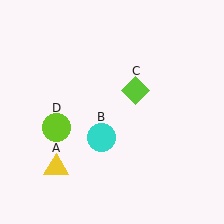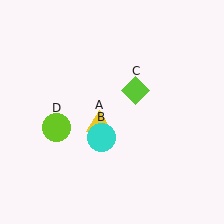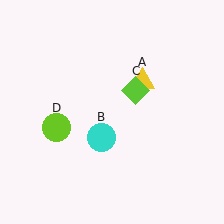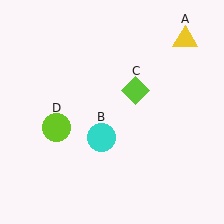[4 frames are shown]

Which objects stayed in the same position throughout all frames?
Cyan circle (object B) and lime diamond (object C) and lime circle (object D) remained stationary.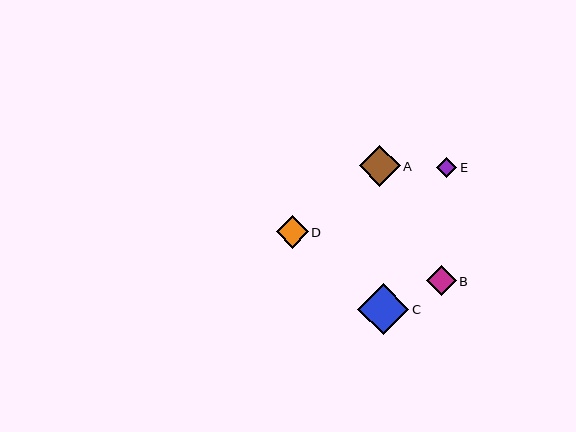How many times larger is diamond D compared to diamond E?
Diamond D is approximately 1.6 times the size of diamond E.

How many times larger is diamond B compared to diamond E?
Diamond B is approximately 1.5 times the size of diamond E.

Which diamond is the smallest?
Diamond E is the smallest with a size of approximately 20 pixels.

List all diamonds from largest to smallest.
From largest to smallest: C, A, D, B, E.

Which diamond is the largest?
Diamond C is the largest with a size of approximately 51 pixels.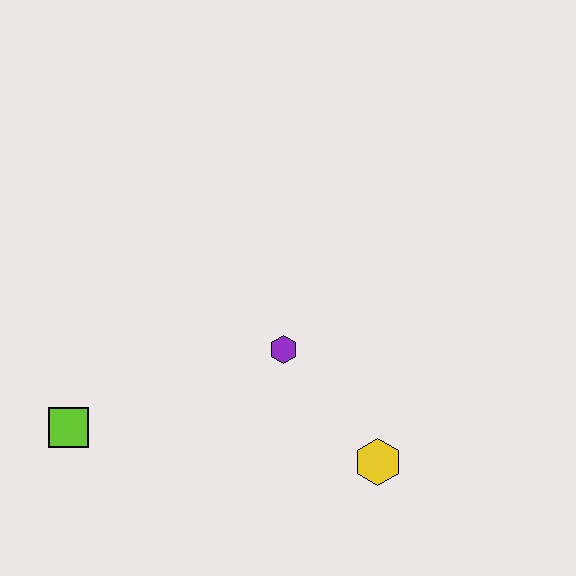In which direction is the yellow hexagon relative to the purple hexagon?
The yellow hexagon is below the purple hexagon.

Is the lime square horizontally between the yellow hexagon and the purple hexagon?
No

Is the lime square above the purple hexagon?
No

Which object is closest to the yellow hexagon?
The purple hexagon is closest to the yellow hexagon.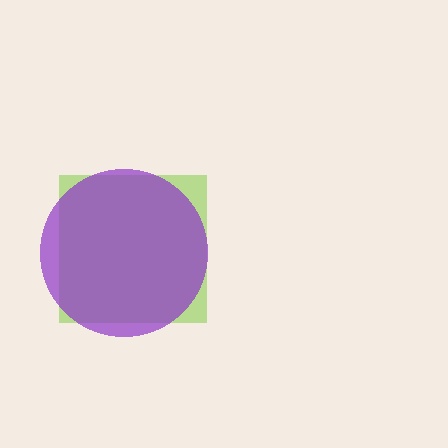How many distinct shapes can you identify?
There are 2 distinct shapes: a lime square, a purple circle.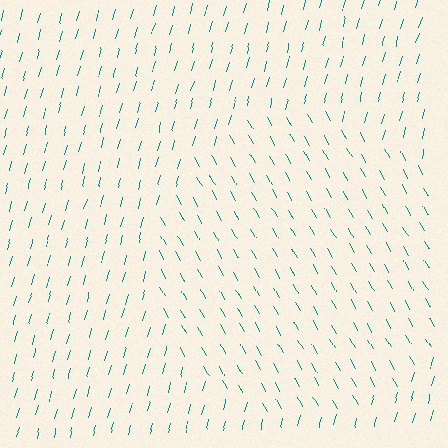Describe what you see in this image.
The image is filled with small teal line segments. A circle region in the image has lines oriented differently from the surrounding lines, creating a visible texture boundary.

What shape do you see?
I see a circle.